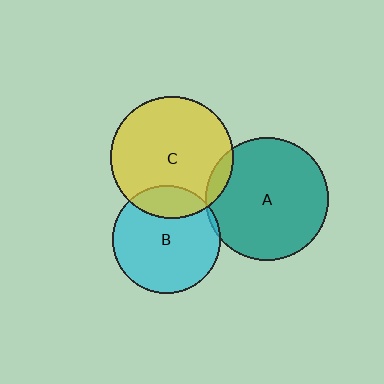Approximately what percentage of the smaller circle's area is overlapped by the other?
Approximately 5%.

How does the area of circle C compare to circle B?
Approximately 1.3 times.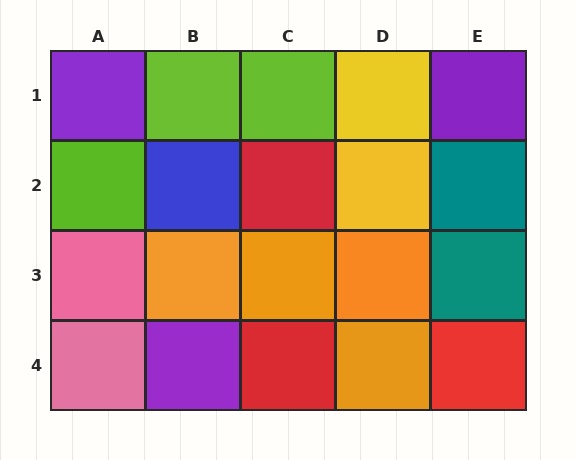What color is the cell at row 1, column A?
Purple.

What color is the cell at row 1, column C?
Lime.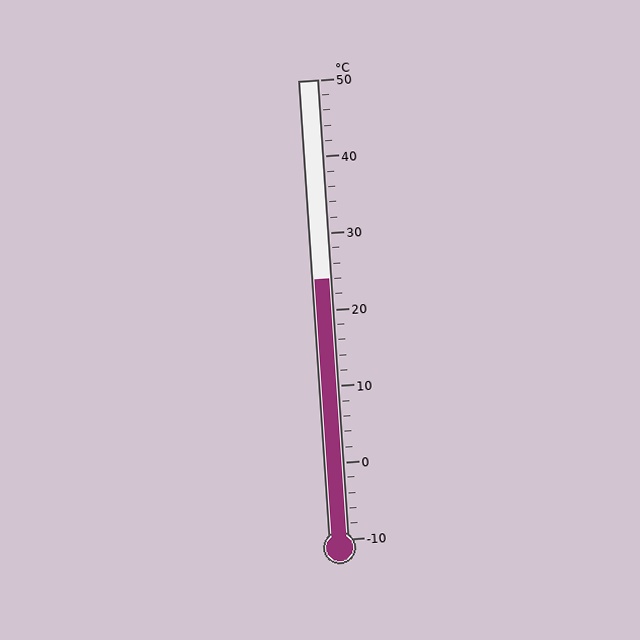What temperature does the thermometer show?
The thermometer shows approximately 24°C.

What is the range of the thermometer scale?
The thermometer scale ranges from -10°C to 50°C.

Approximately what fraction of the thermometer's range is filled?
The thermometer is filled to approximately 55% of its range.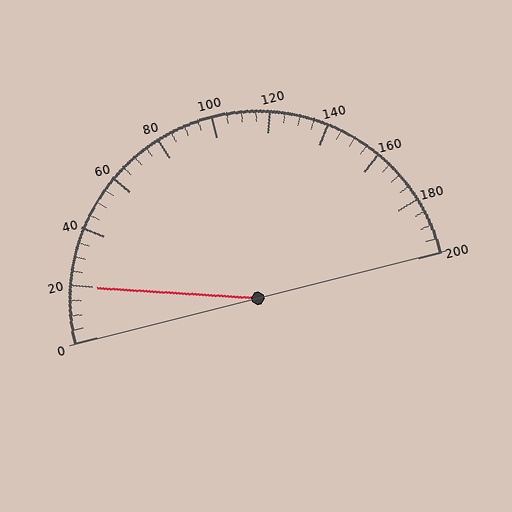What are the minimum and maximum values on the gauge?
The gauge ranges from 0 to 200.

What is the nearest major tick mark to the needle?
The nearest major tick mark is 20.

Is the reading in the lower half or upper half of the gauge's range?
The reading is in the lower half of the range (0 to 200).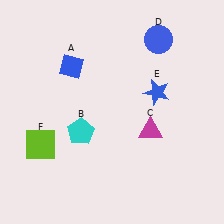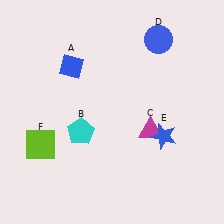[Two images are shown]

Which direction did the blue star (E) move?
The blue star (E) moved down.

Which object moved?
The blue star (E) moved down.